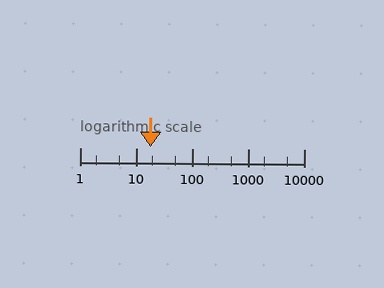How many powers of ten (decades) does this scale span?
The scale spans 4 decades, from 1 to 10000.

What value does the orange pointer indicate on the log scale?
The pointer indicates approximately 18.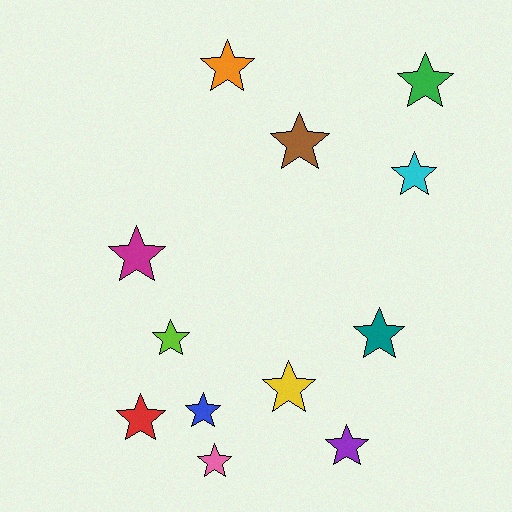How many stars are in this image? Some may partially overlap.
There are 12 stars.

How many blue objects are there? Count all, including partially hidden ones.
There is 1 blue object.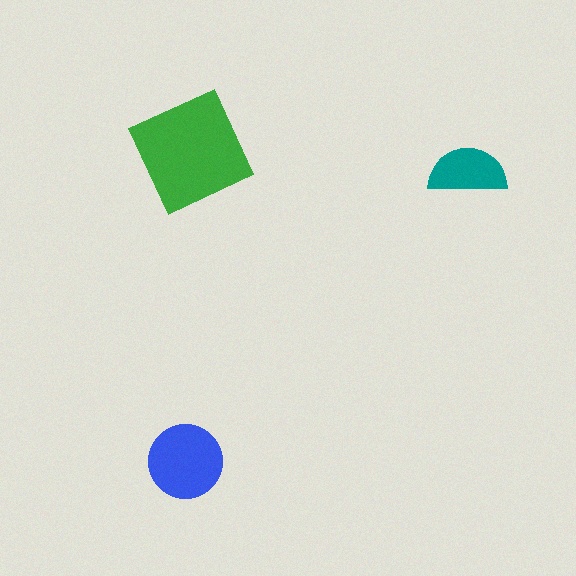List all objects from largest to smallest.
The green square, the blue circle, the teal semicircle.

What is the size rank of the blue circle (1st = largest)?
2nd.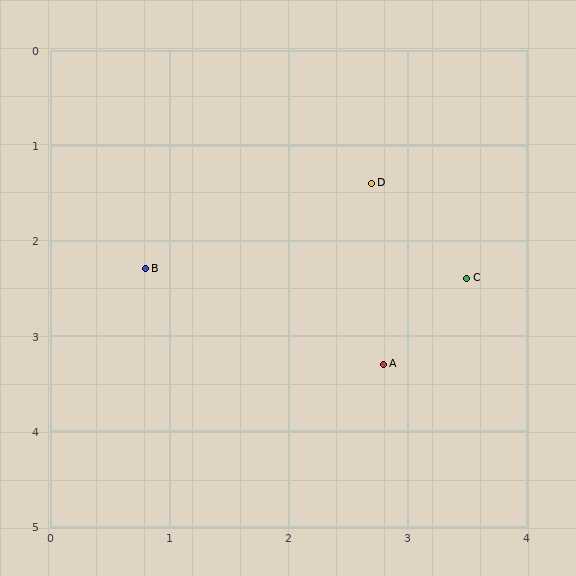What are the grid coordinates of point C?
Point C is at approximately (3.5, 2.4).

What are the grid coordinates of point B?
Point B is at approximately (0.8, 2.3).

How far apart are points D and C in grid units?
Points D and C are about 1.3 grid units apart.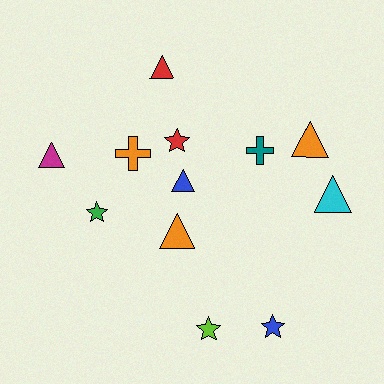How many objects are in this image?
There are 12 objects.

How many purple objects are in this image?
There are no purple objects.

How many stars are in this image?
There are 4 stars.